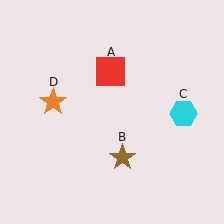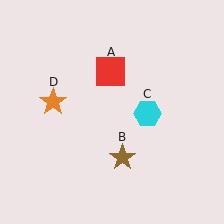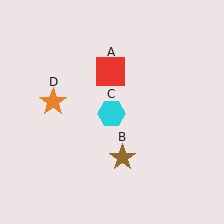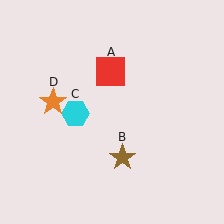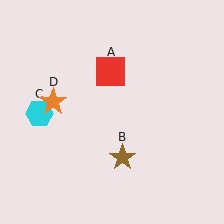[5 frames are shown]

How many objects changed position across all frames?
1 object changed position: cyan hexagon (object C).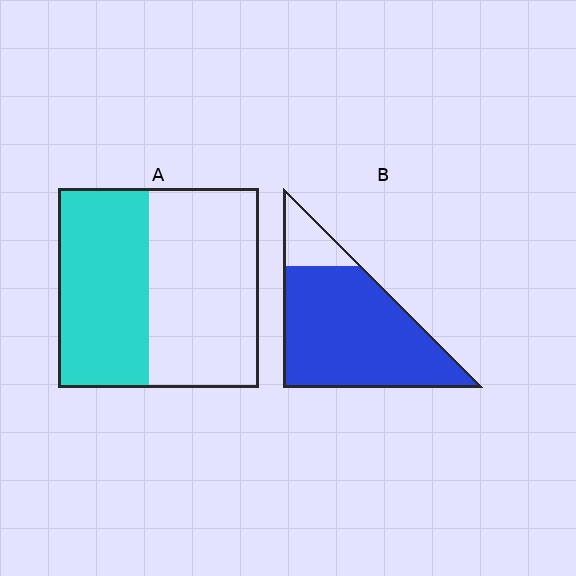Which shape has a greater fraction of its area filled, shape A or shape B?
Shape B.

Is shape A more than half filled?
No.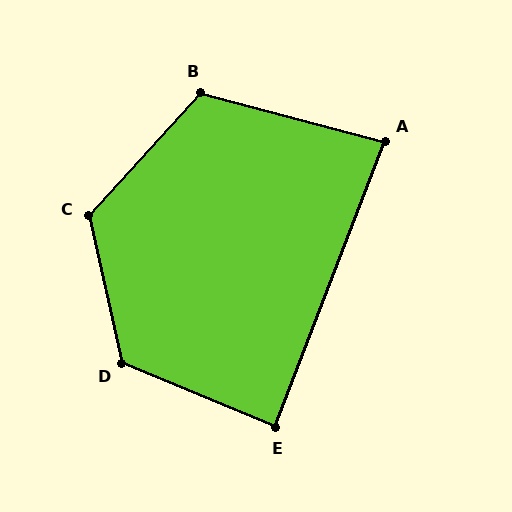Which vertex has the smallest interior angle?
A, at approximately 84 degrees.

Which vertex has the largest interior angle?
C, at approximately 125 degrees.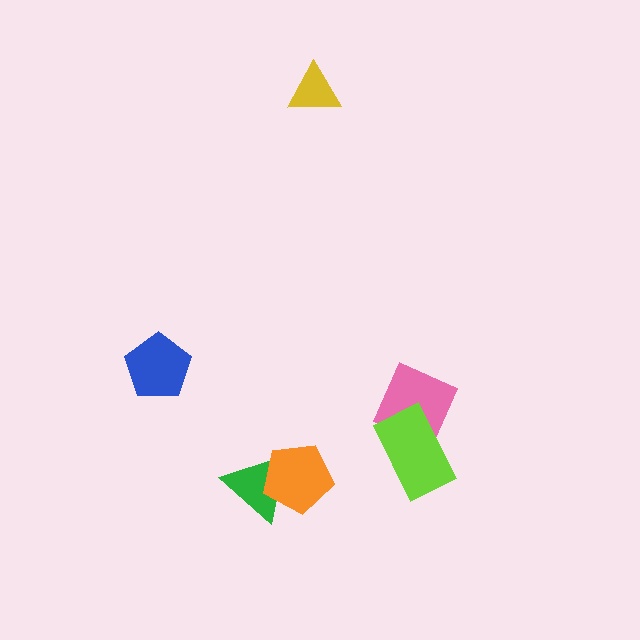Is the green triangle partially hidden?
Yes, it is partially covered by another shape.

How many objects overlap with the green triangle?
1 object overlaps with the green triangle.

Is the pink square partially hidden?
Yes, it is partially covered by another shape.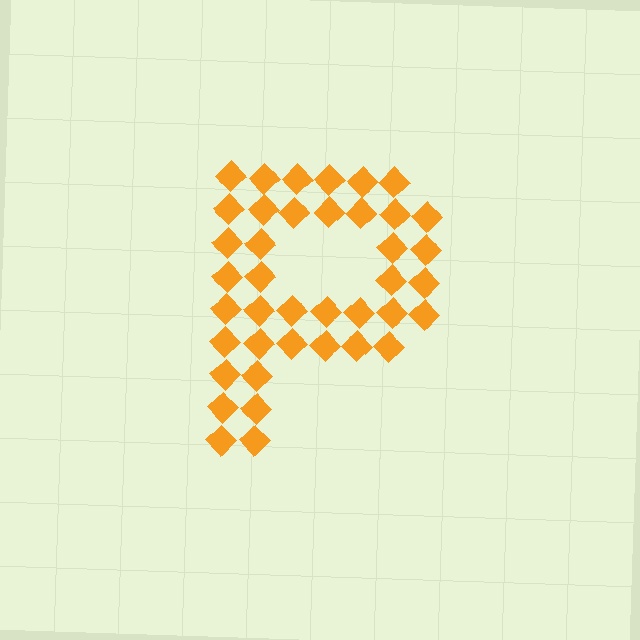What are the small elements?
The small elements are diamonds.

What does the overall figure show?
The overall figure shows the letter P.